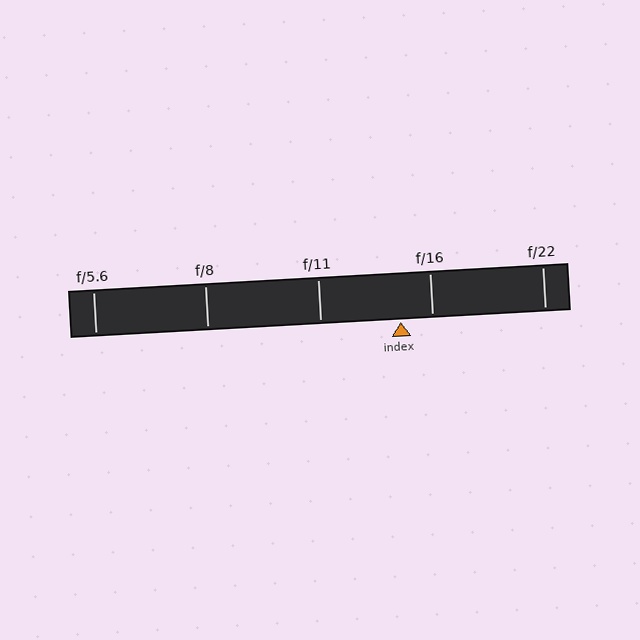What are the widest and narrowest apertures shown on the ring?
The widest aperture shown is f/5.6 and the narrowest is f/22.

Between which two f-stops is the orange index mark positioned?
The index mark is between f/11 and f/16.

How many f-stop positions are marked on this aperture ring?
There are 5 f-stop positions marked.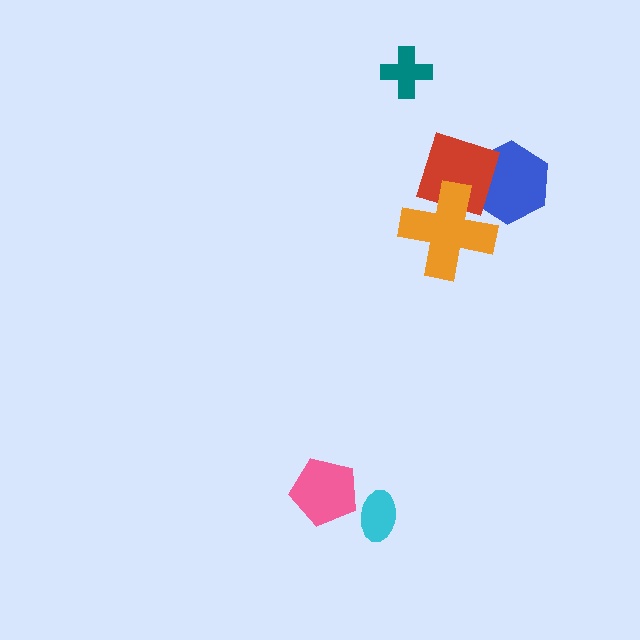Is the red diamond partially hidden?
Yes, it is partially covered by another shape.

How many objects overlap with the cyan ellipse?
0 objects overlap with the cyan ellipse.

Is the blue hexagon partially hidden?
Yes, it is partially covered by another shape.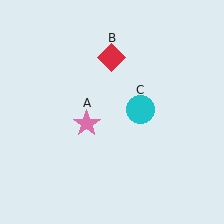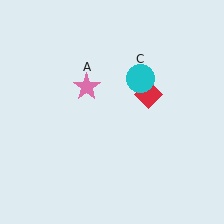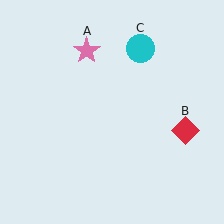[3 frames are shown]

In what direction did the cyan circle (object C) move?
The cyan circle (object C) moved up.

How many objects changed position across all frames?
3 objects changed position: pink star (object A), red diamond (object B), cyan circle (object C).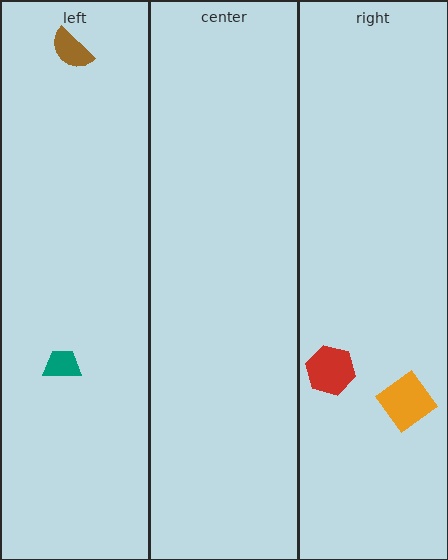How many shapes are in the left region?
2.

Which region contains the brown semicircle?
The left region.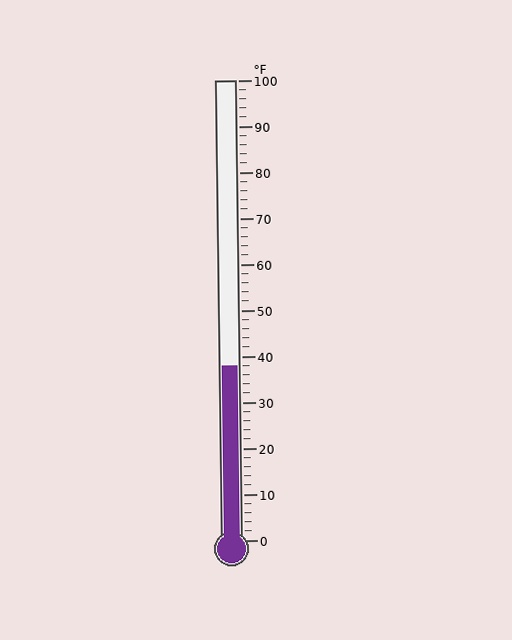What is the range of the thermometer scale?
The thermometer scale ranges from 0°F to 100°F.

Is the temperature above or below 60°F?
The temperature is below 60°F.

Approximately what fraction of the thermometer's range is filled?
The thermometer is filled to approximately 40% of its range.